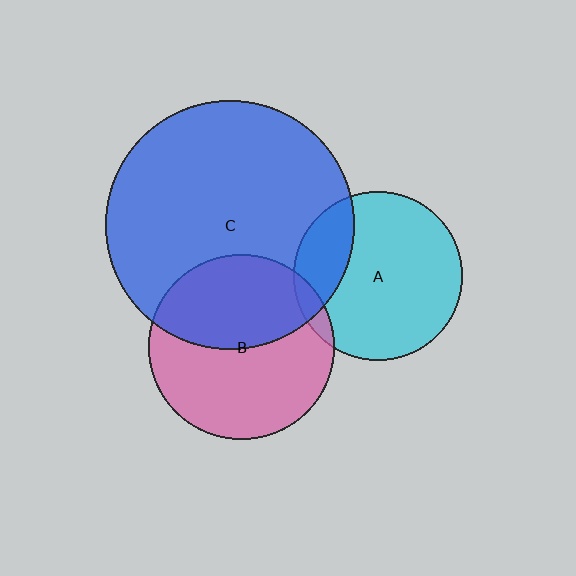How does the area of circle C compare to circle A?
Approximately 2.2 times.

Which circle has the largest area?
Circle C (blue).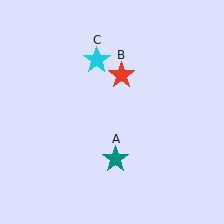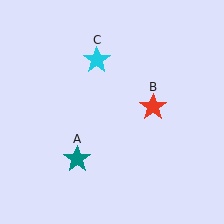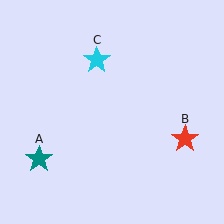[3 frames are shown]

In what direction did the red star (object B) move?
The red star (object B) moved down and to the right.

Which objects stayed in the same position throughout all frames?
Cyan star (object C) remained stationary.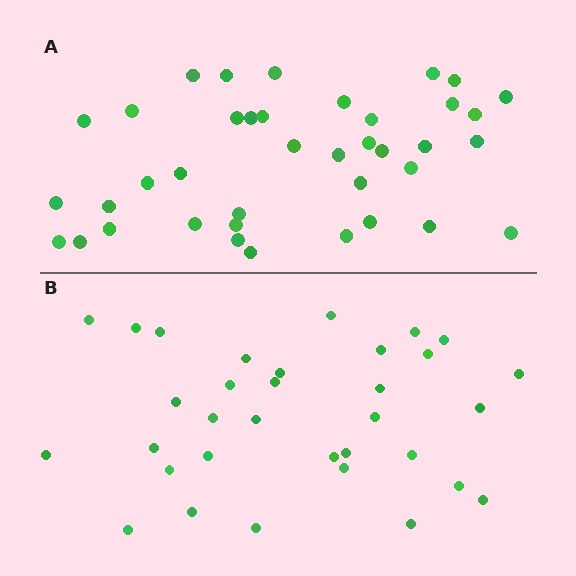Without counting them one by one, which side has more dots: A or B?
Region A (the top region) has more dots.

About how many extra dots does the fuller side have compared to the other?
Region A has about 6 more dots than region B.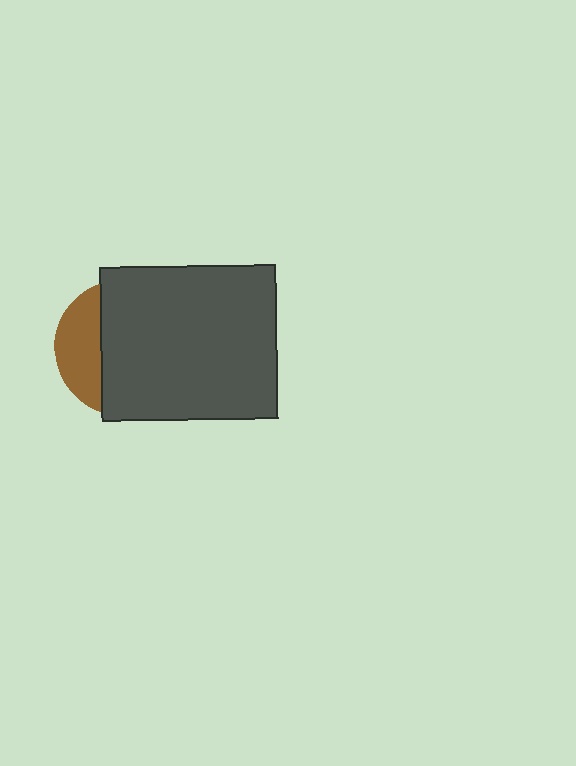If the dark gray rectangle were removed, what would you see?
You would see the complete brown circle.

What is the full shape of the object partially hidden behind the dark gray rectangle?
The partially hidden object is a brown circle.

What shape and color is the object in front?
The object in front is a dark gray rectangle.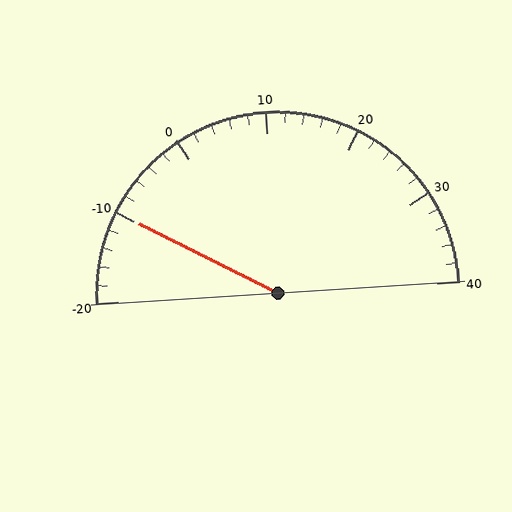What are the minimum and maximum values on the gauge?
The gauge ranges from -20 to 40.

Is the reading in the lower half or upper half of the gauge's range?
The reading is in the lower half of the range (-20 to 40).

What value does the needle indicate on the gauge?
The needle indicates approximately -10.